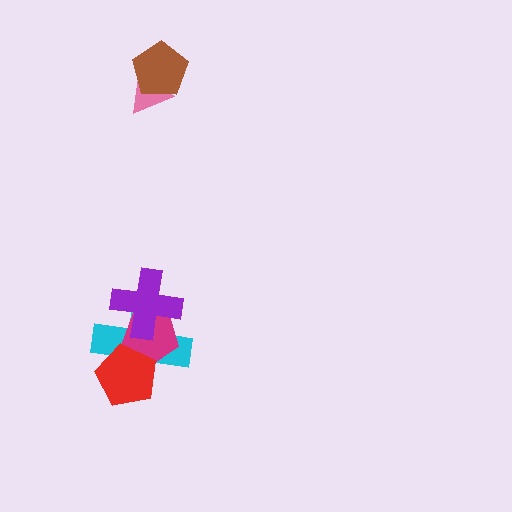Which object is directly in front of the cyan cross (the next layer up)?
The magenta pentagon is directly in front of the cyan cross.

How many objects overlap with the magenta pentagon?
3 objects overlap with the magenta pentagon.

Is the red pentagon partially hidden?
No, no other shape covers it.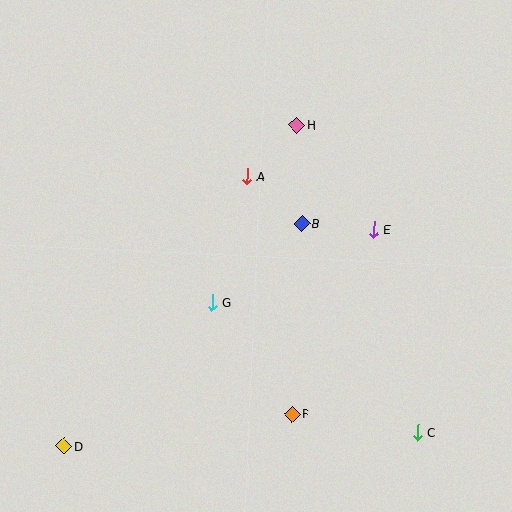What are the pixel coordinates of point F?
Point F is at (292, 414).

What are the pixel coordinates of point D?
Point D is at (64, 446).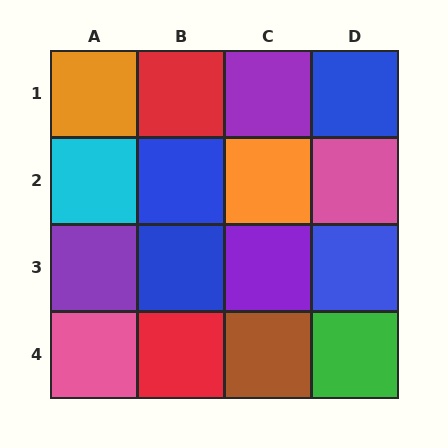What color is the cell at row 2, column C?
Orange.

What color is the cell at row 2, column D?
Pink.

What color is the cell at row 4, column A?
Pink.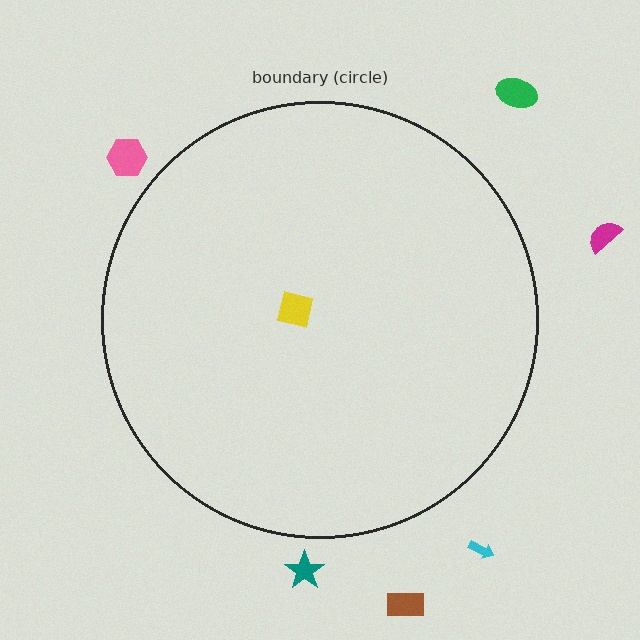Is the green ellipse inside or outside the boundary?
Outside.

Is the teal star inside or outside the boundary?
Outside.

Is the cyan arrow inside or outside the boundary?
Outside.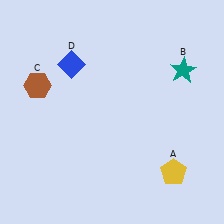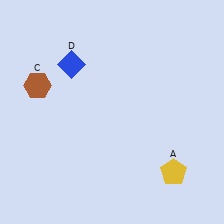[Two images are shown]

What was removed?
The teal star (B) was removed in Image 2.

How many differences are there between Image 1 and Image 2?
There is 1 difference between the two images.